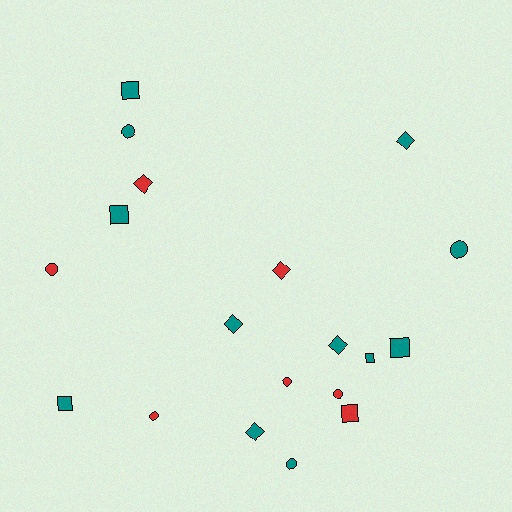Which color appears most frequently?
Teal, with 12 objects.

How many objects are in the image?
There are 19 objects.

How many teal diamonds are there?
There are 4 teal diamonds.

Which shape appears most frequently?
Circle, with 7 objects.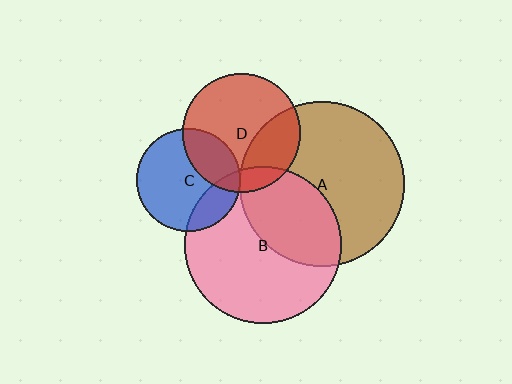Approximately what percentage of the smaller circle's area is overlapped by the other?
Approximately 40%.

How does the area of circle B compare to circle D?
Approximately 1.7 times.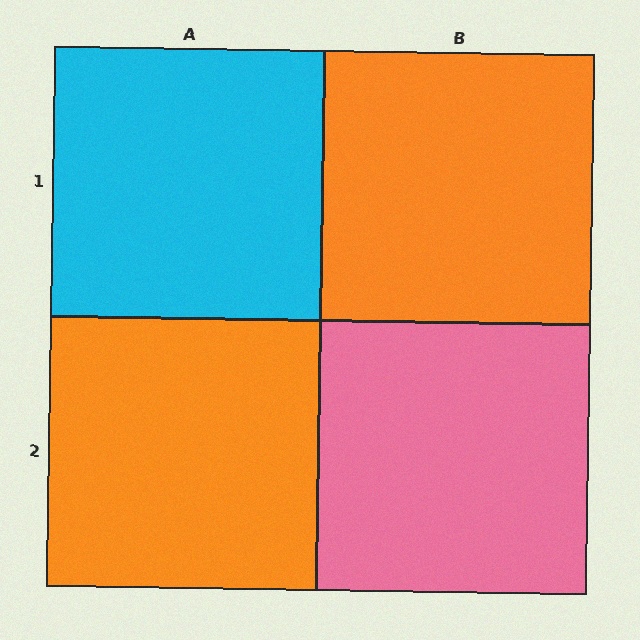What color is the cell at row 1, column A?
Cyan.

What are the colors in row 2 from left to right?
Orange, pink.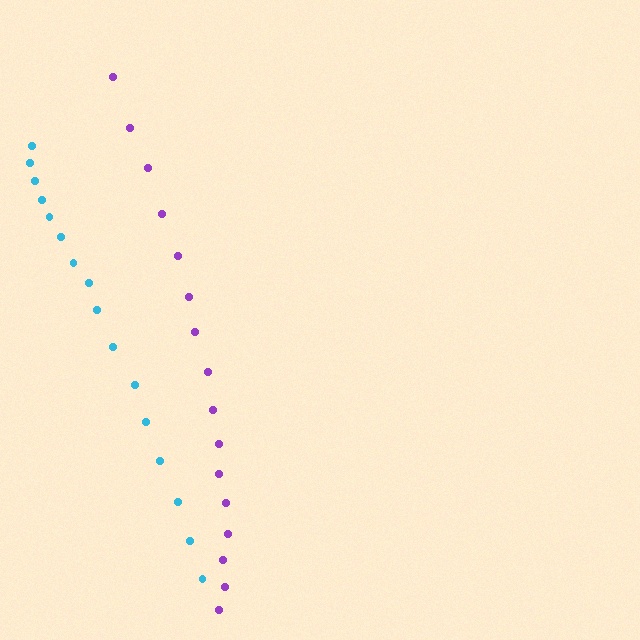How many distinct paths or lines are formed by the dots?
There are 2 distinct paths.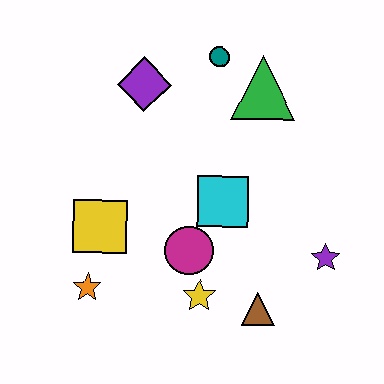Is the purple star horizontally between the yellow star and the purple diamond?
No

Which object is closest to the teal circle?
The green triangle is closest to the teal circle.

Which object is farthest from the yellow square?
The purple star is farthest from the yellow square.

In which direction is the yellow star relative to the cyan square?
The yellow star is below the cyan square.